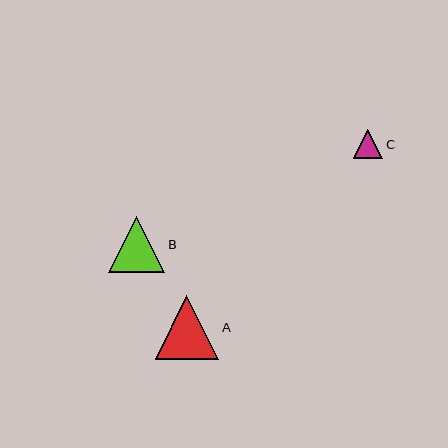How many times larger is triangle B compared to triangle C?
Triangle B is approximately 1.9 times the size of triangle C.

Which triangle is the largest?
Triangle A is the largest with a size of approximately 64 pixels.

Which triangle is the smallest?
Triangle C is the smallest with a size of approximately 30 pixels.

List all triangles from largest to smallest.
From largest to smallest: A, B, C.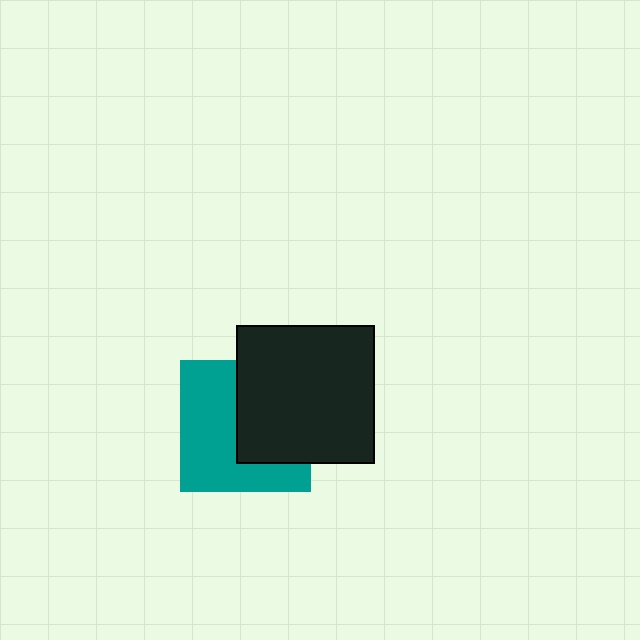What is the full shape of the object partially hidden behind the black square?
The partially hidden object is a teal square.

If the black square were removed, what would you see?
You would see the complete teal square.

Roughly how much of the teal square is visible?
About half of it is visible (roughly 55%).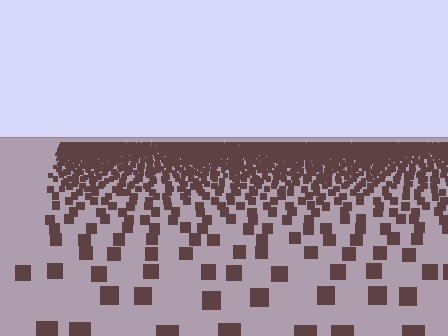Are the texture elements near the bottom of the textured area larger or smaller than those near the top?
Larger. Near the bottom, elements are closer to the viewer and appear at a bigger on-screen size.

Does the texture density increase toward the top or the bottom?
Density increases toward the top.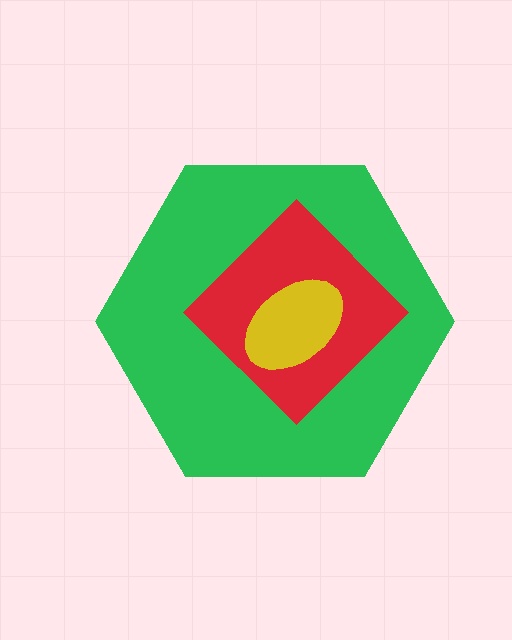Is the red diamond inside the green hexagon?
Yes.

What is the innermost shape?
The yellow ellipse.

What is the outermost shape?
The green hexagon.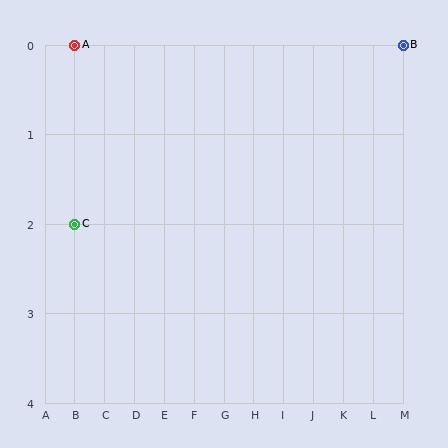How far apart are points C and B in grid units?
Points C and B are 11 columns and 2 rows apart (about 11.2 grid units diagonally).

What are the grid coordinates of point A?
Point A is at grid coordinates (B, 0).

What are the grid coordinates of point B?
Point B is at grid coordinates (M, 0).